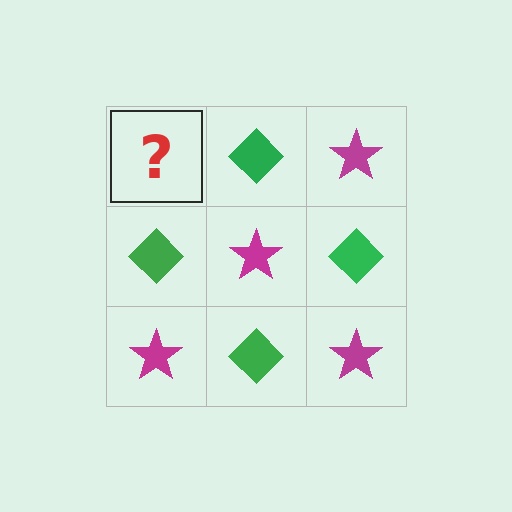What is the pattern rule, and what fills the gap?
The rule is that it alternates magenta star and green diamond in a checkerboard pattern. The gap should be filled with a magenta star.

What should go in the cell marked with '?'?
The missing cell should contain a magenta star.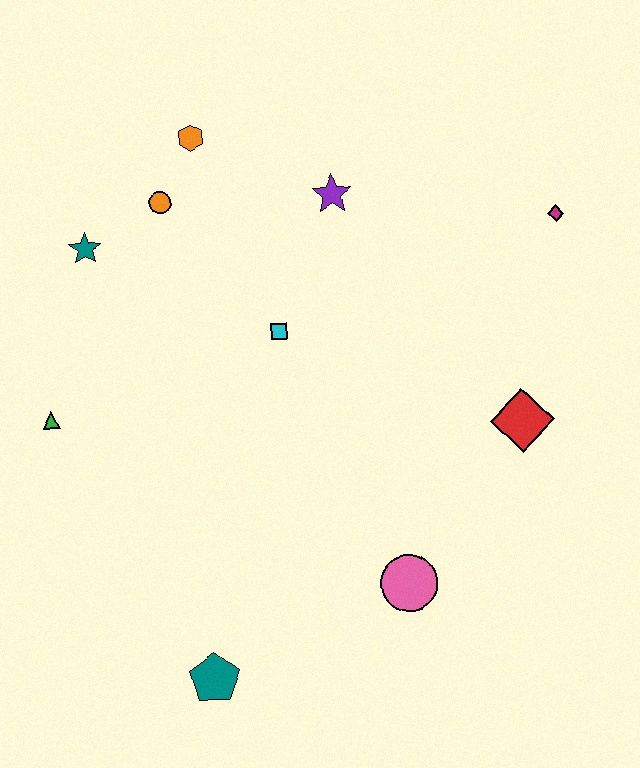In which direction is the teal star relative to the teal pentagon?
The teal star is above the teal pentagon.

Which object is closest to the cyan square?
The purple star is closest to the cyan square.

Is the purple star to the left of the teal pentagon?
No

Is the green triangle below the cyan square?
Yes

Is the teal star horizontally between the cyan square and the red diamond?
No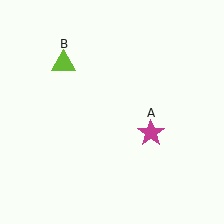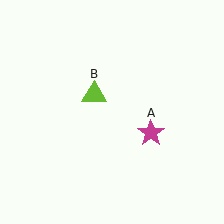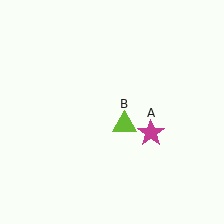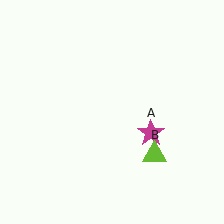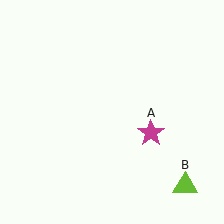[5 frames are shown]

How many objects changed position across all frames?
1 object changed position: lime triangle (object B).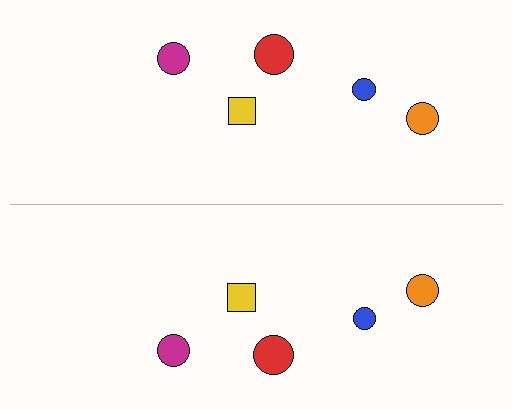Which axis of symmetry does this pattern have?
The pattern has a horizontal axis of symmetry running through the center of the image.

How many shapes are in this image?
There are 10 shapes in this image.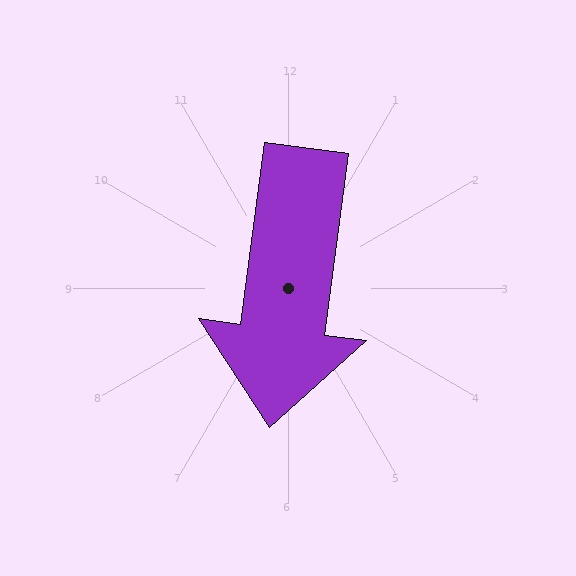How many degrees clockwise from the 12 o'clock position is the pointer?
Approximately 187 degrees.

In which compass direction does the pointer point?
South.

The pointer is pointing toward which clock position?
Roughly 6 o'clock.